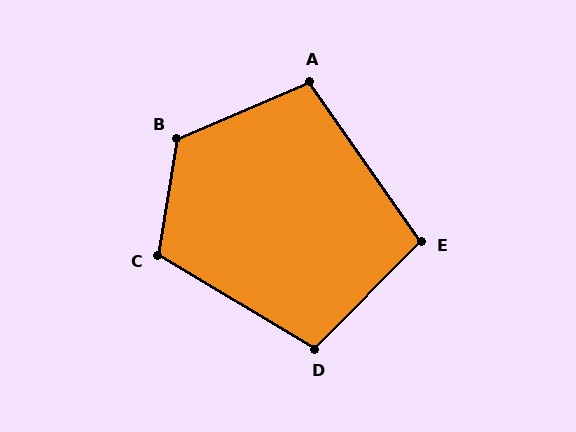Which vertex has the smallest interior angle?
E, at approximately 100 degrees.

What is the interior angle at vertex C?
Approximately 112 degrees (obtuse).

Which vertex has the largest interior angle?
B, at approximately 122 degrees.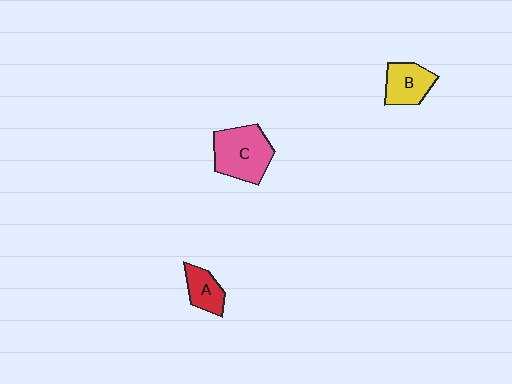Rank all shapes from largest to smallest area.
From largest to smallest: C (pink), B (yellow), A (red).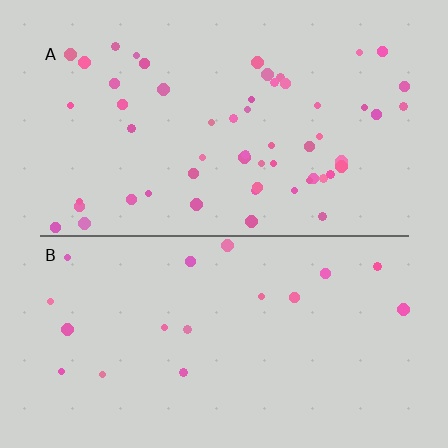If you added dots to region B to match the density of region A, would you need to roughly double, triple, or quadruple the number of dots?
Approximately triple.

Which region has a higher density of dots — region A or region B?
A (the top).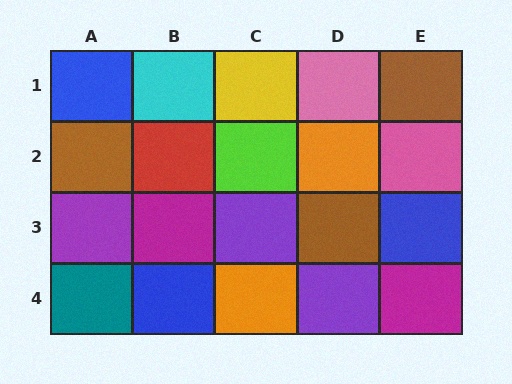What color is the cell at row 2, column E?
Pink.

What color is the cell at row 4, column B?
Blue.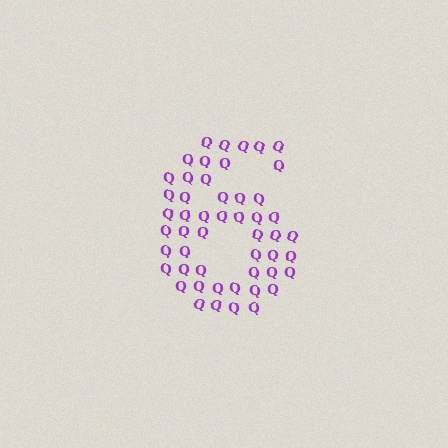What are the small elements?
The small elements are letter Q's.